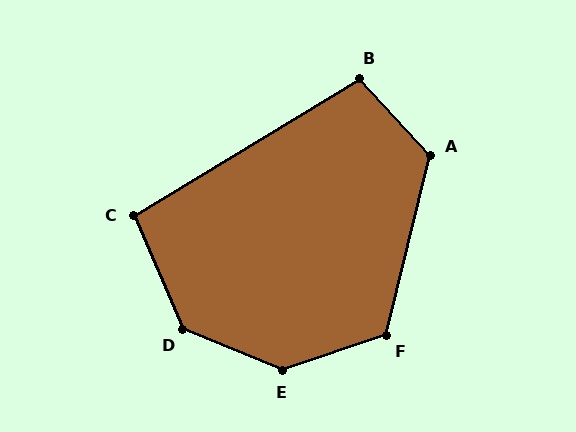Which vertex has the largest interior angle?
E, at approximately 139 degrees.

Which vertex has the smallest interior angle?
C, at approximately 98 degrees.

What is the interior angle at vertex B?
Approximately 101 degrees (obtuse).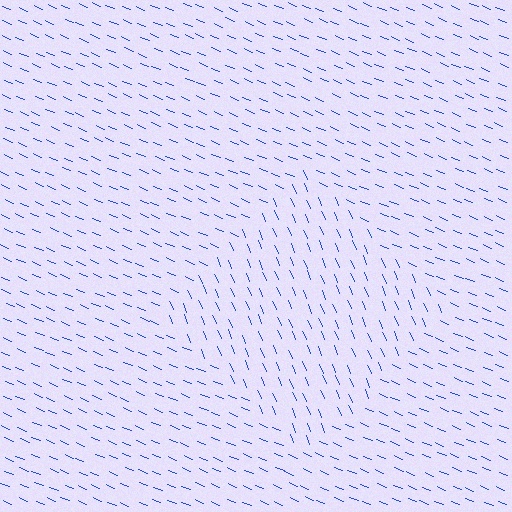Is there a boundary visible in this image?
Yes, there is a texture boundary formed by a change in line orientation.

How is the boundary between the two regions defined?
The boundary is defined purely by a change in line orientation (approximately 45 degrees difference). All lines are the same color and thickness.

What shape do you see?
I see a diamond.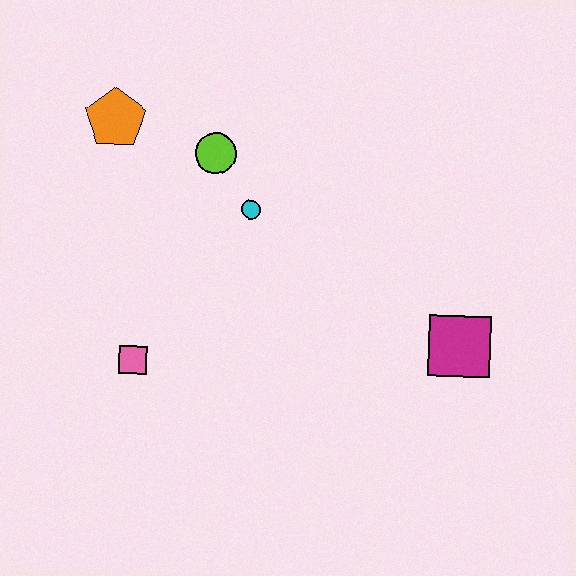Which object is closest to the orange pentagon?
The lime circle is closest to the orange pentagon.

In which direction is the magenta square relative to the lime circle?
The magenta square is to the right of the lime circle.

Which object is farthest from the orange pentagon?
The magenta square is farthest from the orange pentagon.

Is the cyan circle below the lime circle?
Yes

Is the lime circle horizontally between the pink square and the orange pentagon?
No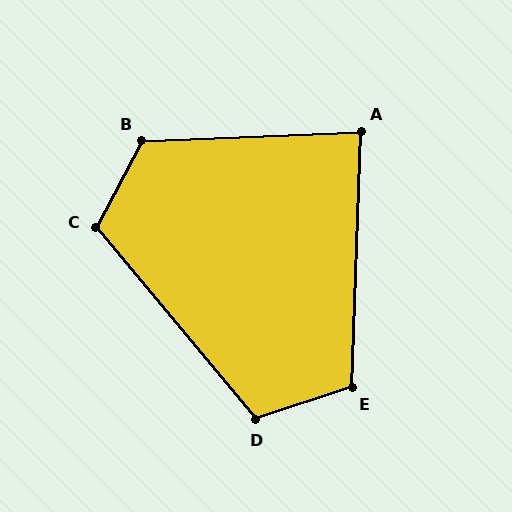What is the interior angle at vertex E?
Approximately 110 degrees (obtuse).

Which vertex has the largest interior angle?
B, at approximately 120 degrees.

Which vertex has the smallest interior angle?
A, at approximately 86 degrees.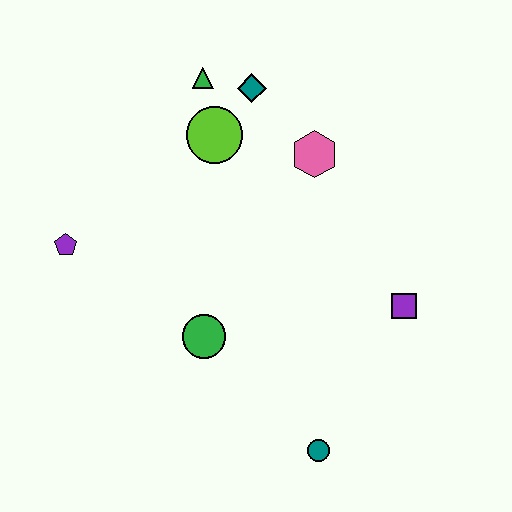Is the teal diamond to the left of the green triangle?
No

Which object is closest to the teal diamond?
The green triangle is closest to the teal diamond.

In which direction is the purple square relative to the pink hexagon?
The purple square is below the pink hexagon.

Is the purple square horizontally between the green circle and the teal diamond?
No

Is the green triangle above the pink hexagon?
Yes